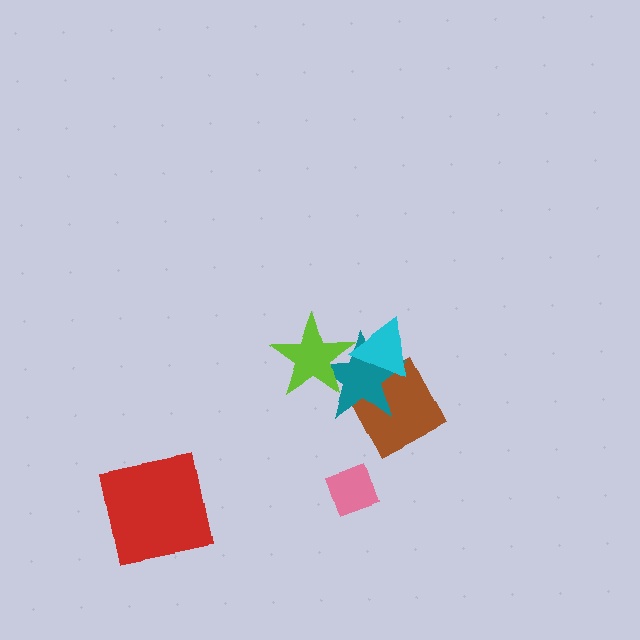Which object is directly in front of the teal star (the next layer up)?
The lime star is directly in front of the teal star.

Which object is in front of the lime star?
The cyan triangle is in front of the lime star.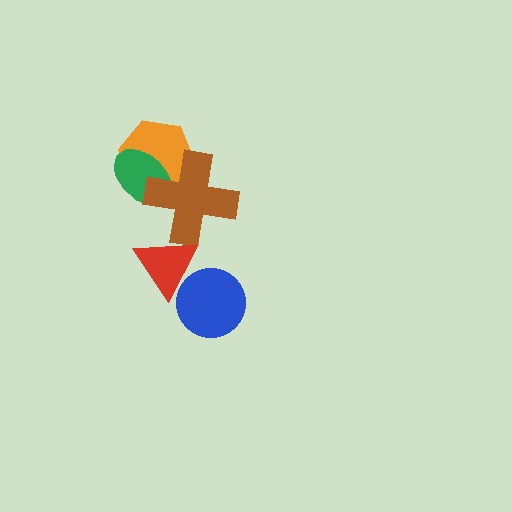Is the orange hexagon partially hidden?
Yes, it is partially covered by another shape.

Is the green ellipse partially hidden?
Yes, it is partially covered by another shape.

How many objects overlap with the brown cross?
3 objects overlap with the brown cross.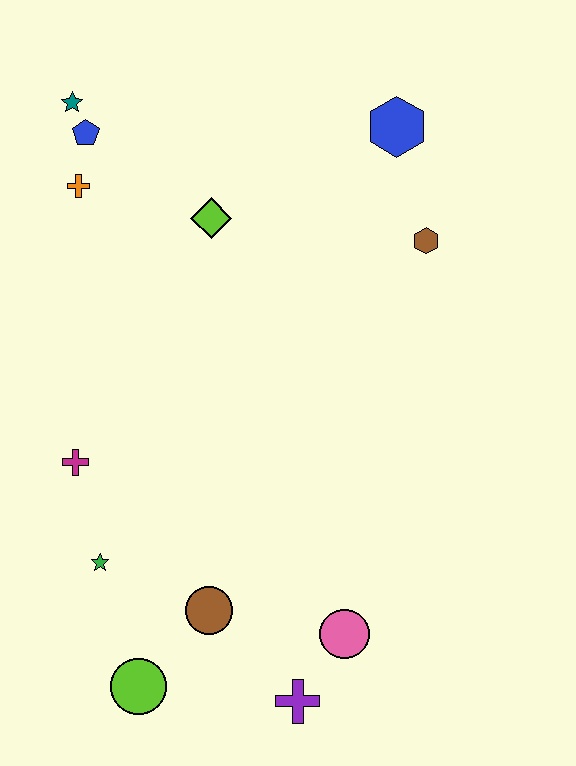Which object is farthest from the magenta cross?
The blue hexagon is farthest from the magenta cross.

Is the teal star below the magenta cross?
No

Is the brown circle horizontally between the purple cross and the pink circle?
No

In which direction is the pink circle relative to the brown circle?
The pink circle is to the right of the brown circle.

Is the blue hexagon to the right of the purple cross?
Yes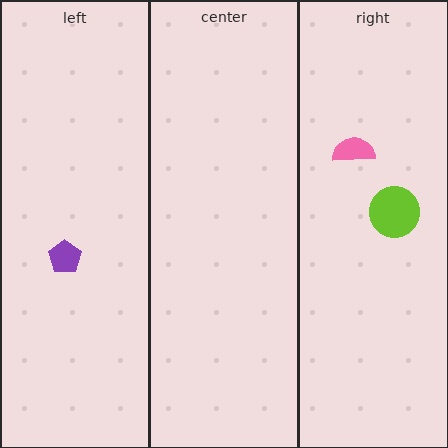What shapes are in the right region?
The lime circle, the pink semicircle.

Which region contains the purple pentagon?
The left region.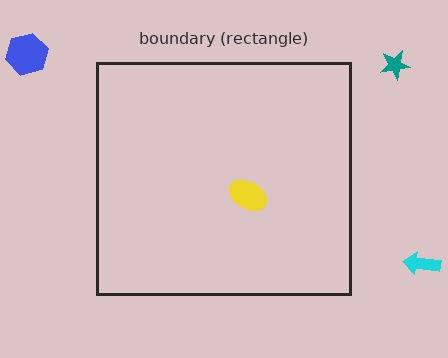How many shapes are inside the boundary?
1 inside, 3 outside.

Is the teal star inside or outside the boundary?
Outside.